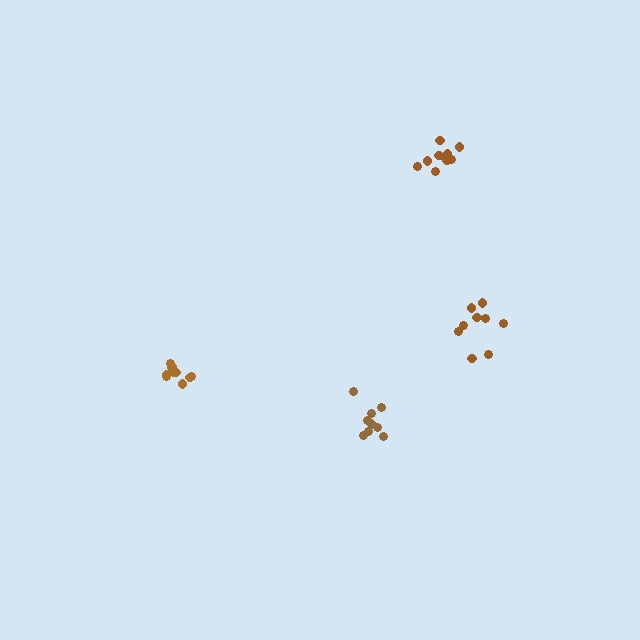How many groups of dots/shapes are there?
There are 4 groups.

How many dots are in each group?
Group 1: 9 dots, Group 2: 10 dots, Group 3: 9 dots, Group 4: 9 dots (37 total).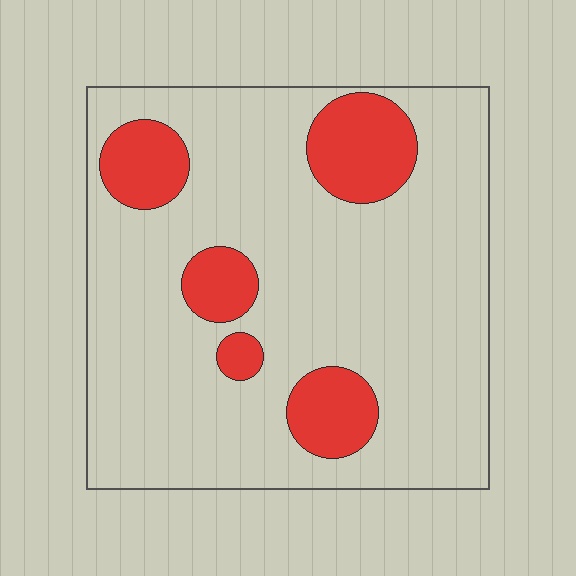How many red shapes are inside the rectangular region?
5.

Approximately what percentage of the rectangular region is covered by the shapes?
Approximately 20%.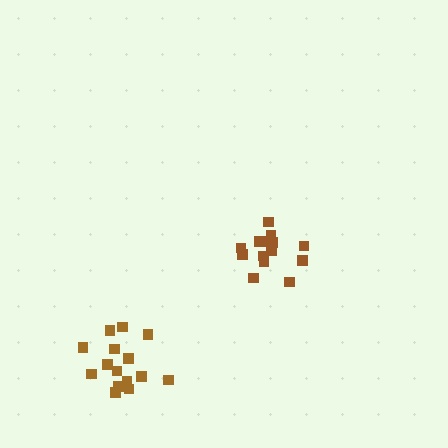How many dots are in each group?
Group 1: 14 dots, Group 2: 15 dots (29 total).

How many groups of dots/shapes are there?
There are 2 groups.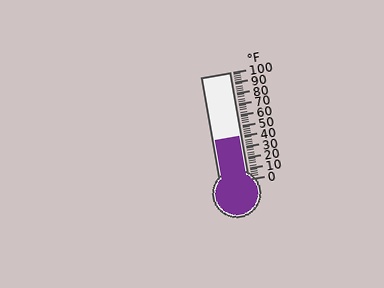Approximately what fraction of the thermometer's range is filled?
The thermometer is filled to approximately 40% of its range.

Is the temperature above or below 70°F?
The temperature is below 70°F.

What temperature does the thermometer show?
The thermometer shows approximately 40°F.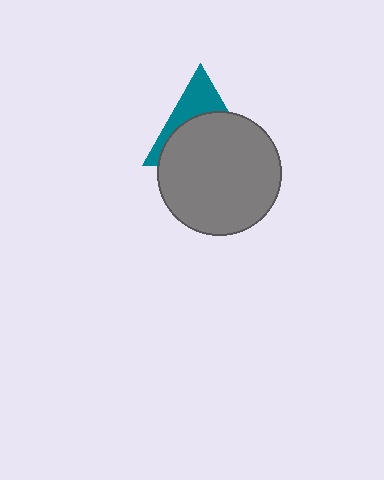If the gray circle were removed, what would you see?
You would see the complete teal triangle.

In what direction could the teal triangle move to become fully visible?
The teal triangle could move up. That would shift it out from behind the gray circle entirely.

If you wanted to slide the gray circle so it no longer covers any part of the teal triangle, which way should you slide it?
Slide it down — that is the most direct way to separate the two shapes.